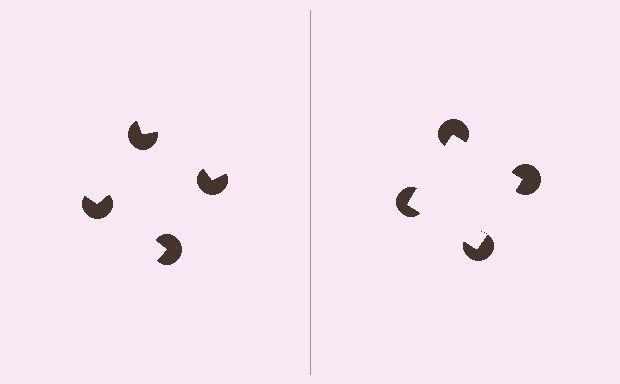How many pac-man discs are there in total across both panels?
8 — 4 on each side.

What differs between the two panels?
The pac-man discs are positioned identically on both sides; only the wedge orientations differ. On the right they align to a square; on the left they are misaligned.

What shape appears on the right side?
An illusory square.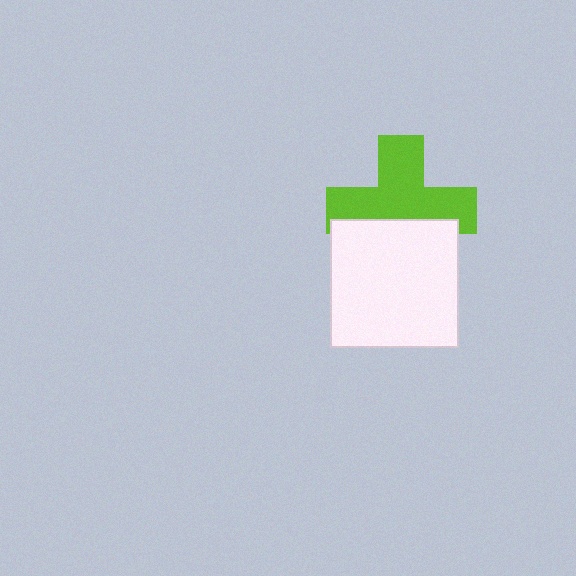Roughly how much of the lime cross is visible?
About half of it is visible (roughly 64%).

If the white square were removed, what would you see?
You would see the complete lime cross.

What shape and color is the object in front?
The object in front is a white square.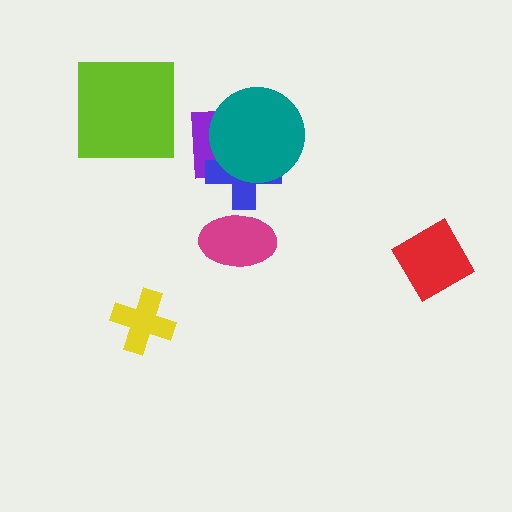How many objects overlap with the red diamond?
0 objects overlap with the red diamond.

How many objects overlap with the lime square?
0 objects overlap with the lime square.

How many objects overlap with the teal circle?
2 objects overlap with the teal circle.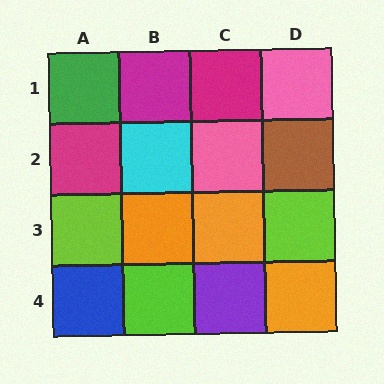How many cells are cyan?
1 cell is cyan.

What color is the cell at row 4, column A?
Blue.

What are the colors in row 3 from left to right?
Lime, orange, orange, lime.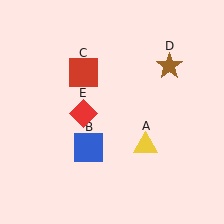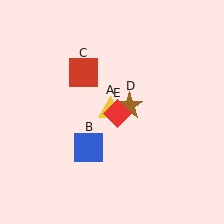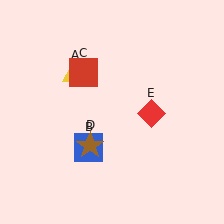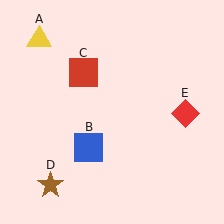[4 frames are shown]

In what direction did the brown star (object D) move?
The brown star (object D) moved down and to the left.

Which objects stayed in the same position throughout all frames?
Blue square (object B) and red square (object C) remained stationary.